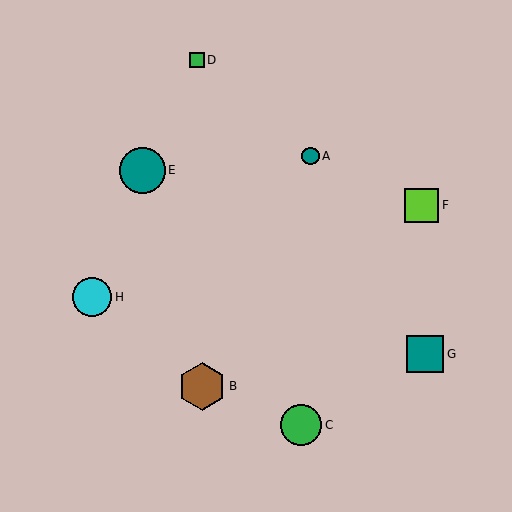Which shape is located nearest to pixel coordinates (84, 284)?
The cyan circle (labeled H) at (92, 297) is nearest to that location.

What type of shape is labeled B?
Shape B is a brown hexagon.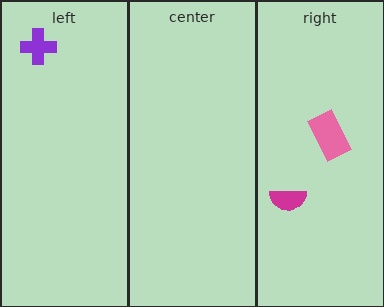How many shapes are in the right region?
2.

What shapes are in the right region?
The magenta semicircle, the pink rectangle.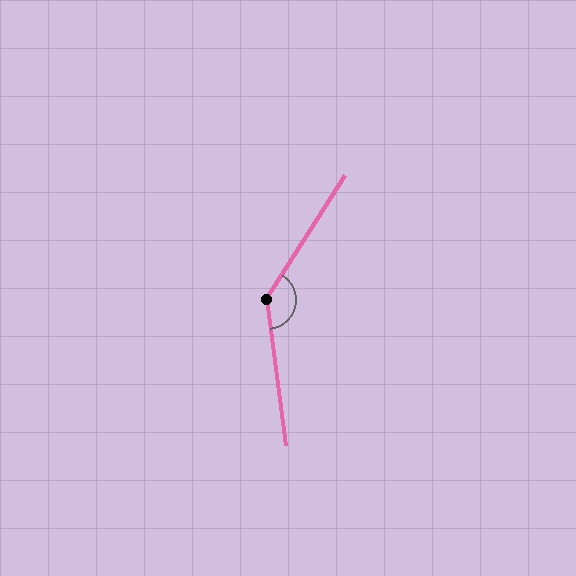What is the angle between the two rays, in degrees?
Approximately 140 degrees.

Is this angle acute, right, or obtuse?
It is obtuse.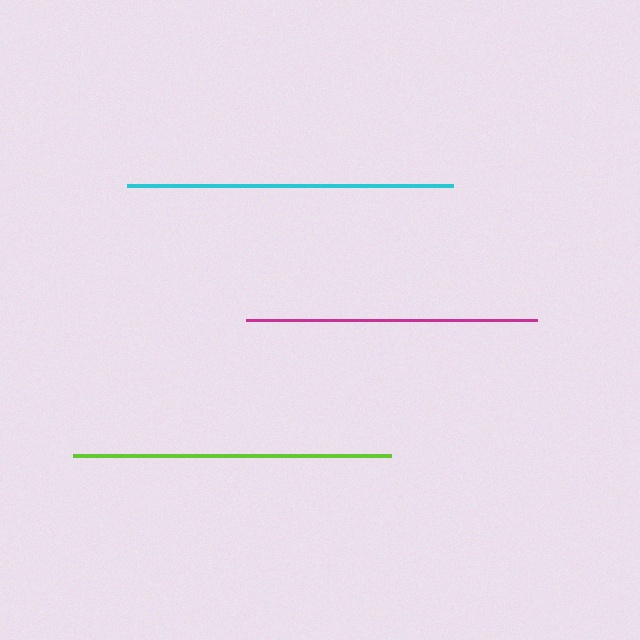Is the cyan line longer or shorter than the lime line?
The cyan line is longer than the lime line.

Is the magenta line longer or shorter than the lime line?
The lime line is longer than the magenta line.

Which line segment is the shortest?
The magenta line is the shortest at approximately 291 pixels.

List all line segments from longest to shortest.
From longest to shortest: cyan, lime, magenta.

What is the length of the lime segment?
The lime segment is approximately 318 pixels long.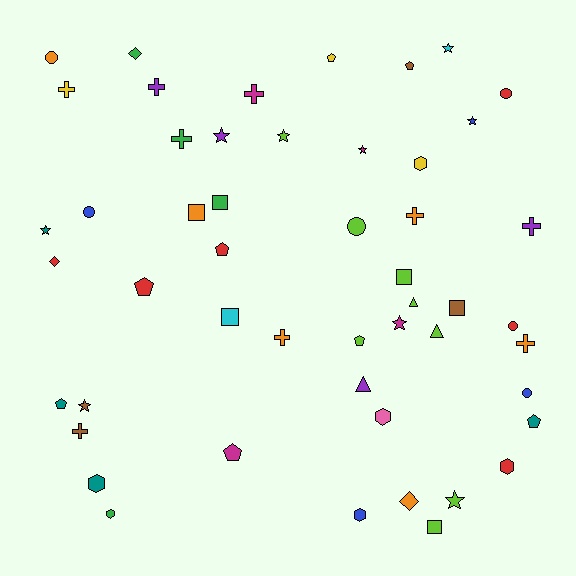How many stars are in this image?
There are 9 stars.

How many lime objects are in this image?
There are 8 lime objects.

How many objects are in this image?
There are 50 objects.